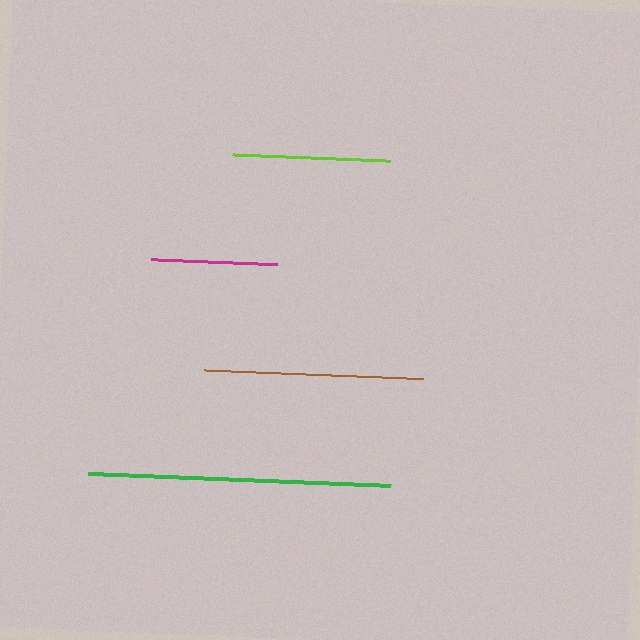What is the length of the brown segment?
The brown segment is approximately 219 pixels long.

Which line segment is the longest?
The green line is the longest at approximately 303 pixels.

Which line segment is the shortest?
The magenta line is the shortest at approximately 126 pixels.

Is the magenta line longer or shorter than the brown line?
The brown line is longer than the magenta line.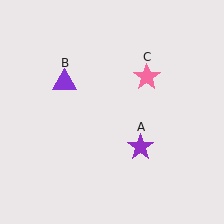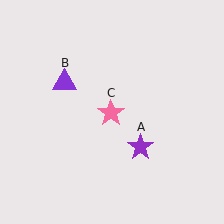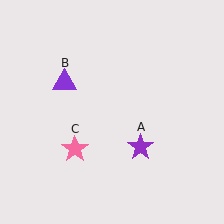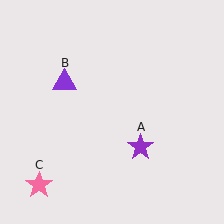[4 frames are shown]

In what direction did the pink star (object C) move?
The pink star (object C) moved down and to the left.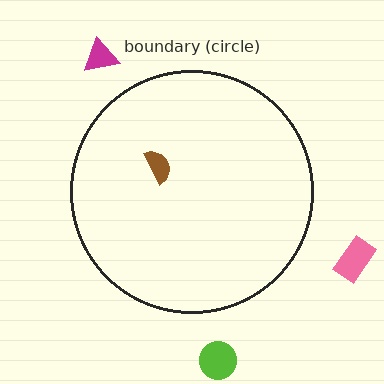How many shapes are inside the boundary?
1 inside, 3 outside.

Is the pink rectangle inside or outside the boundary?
Outside.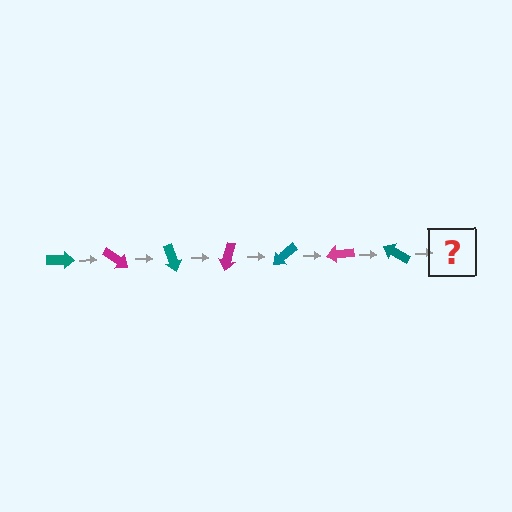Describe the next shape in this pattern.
It should be a magenta arrow, rotated 245 degrees from the start.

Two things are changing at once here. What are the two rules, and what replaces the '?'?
The two rules are that it rotates 35 degrees each step and the color cycles through teal and magenta. The '?' should be a magenta arrow, rotated 245 degrees from the start.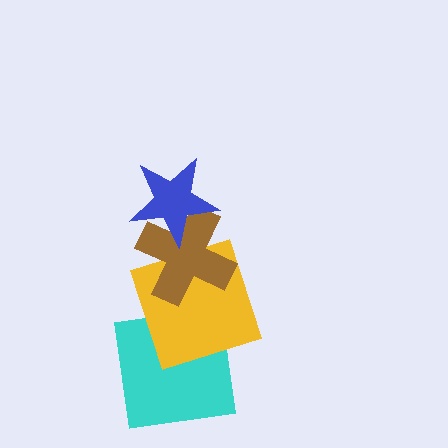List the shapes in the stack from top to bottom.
From top to bottom: the blue star, the brown cross, the yellow square, the cyan square.